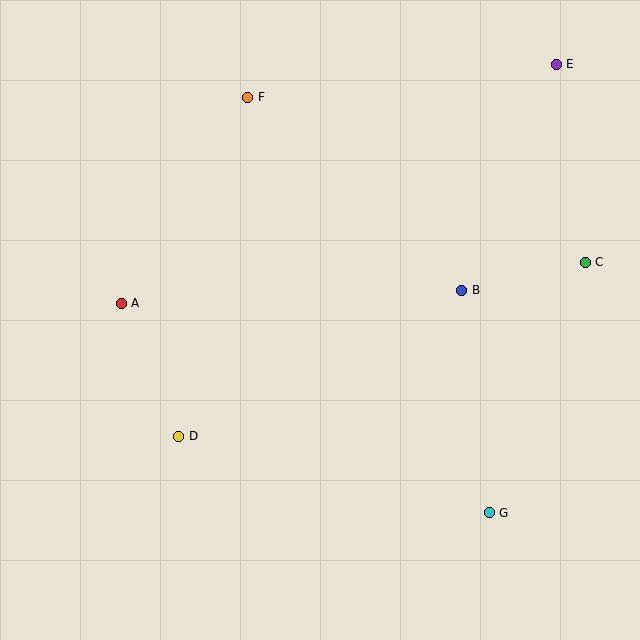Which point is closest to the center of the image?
Point B at (462, 290) is closest to the center.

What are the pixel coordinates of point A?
Point A is at (121, 303).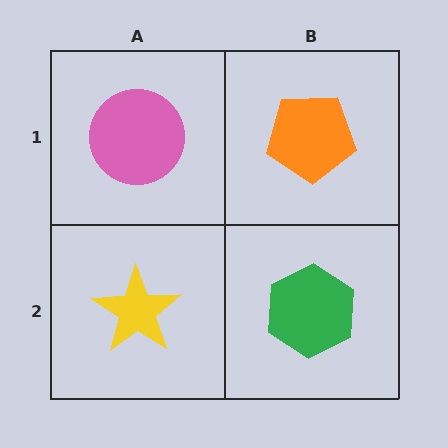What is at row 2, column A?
A yellow star.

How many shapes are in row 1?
2 shapes.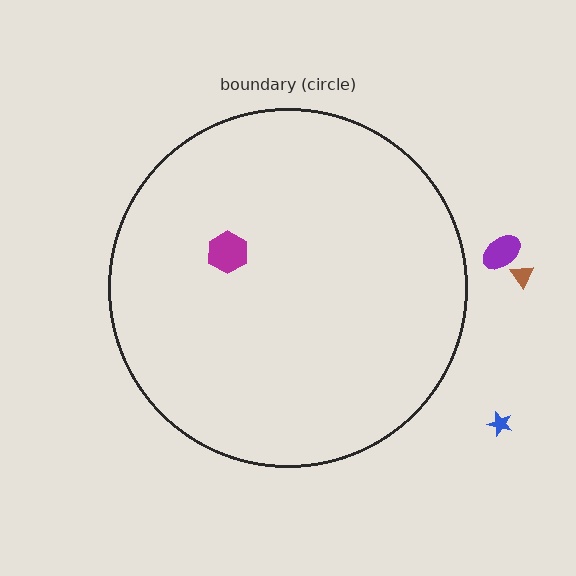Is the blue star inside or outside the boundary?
Outside.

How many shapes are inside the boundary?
1 inside, 3 outside.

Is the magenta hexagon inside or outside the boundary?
Inside.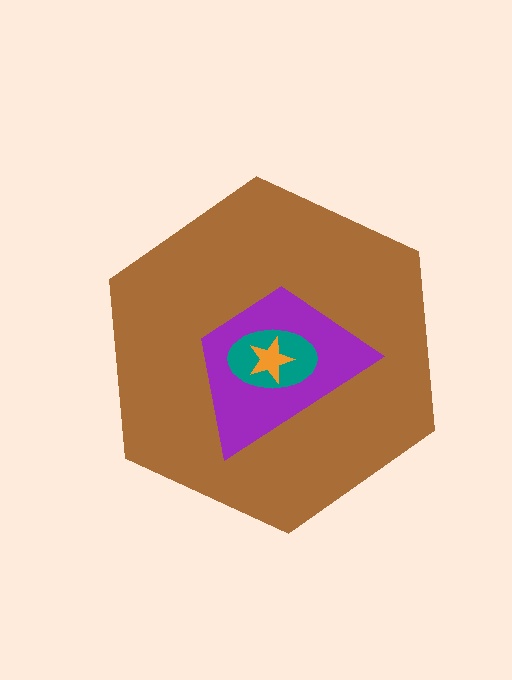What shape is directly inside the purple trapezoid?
The teal ellipse.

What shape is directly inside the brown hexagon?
The purple trapezoid.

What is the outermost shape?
The brown hexagon.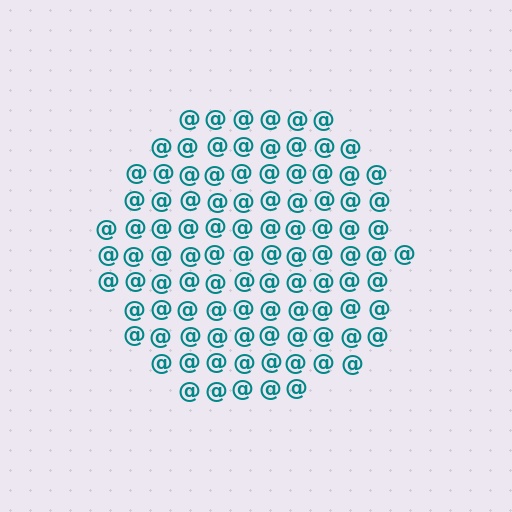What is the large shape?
The large shape is a circle.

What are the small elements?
The small elements are at signs.